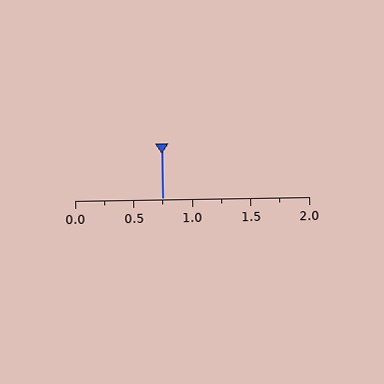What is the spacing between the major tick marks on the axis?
The major ticks are spaced 0.5 apart.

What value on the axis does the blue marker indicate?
The marker indicates approximately 0.75.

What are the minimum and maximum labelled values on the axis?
The axis runs from 0.0 to 2.0.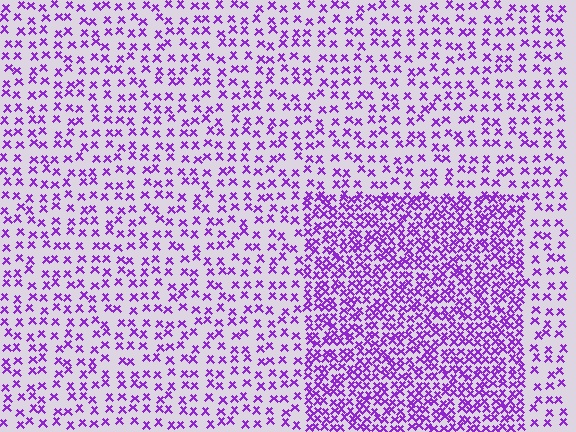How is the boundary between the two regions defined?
The boundary is defined by a change in element density (approximately 2.2x ratio). All elements are the same color, size, and shape.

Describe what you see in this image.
The image contains small purple elements arranged at two different densities. A rectangle-shaped region is visible where the elements are more densely packed than the surrounding area.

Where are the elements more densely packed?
The elements are more densely packed inside the rectangle boundary.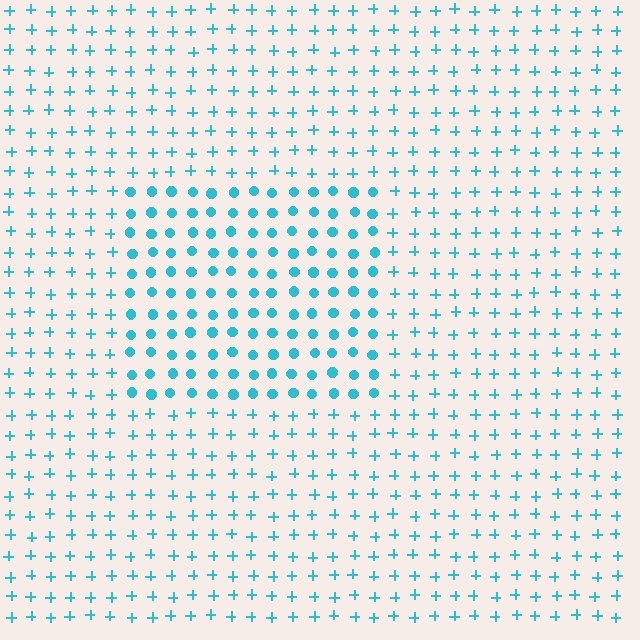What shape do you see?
I see a rectangle.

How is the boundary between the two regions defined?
The boundary is defined by a change in element shape: circles inside vs. plus signs outside. All elements share the same color and spacing.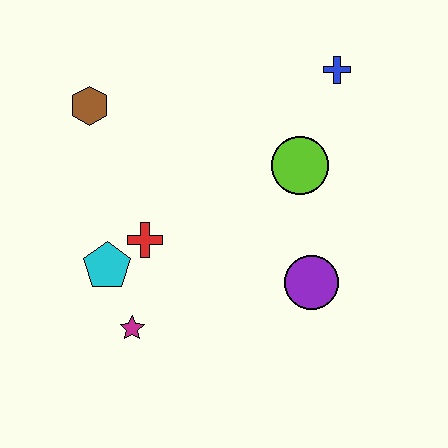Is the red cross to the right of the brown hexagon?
Yes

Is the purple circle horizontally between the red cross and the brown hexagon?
No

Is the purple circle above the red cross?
No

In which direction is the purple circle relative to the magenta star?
The purple circle is to the right of the magenta star.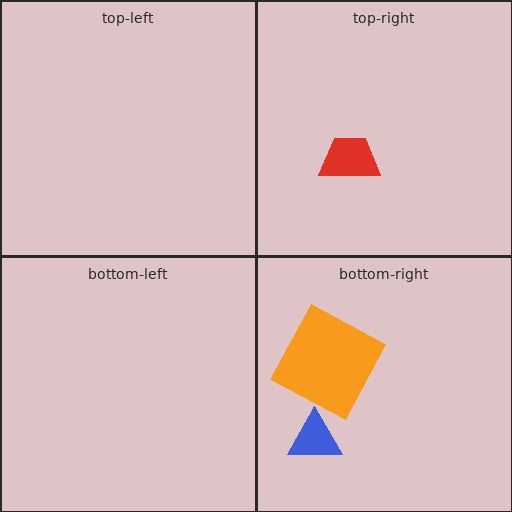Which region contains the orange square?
The bottom-right region.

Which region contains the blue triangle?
The bottom-right region.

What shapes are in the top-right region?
The red trapezoid.